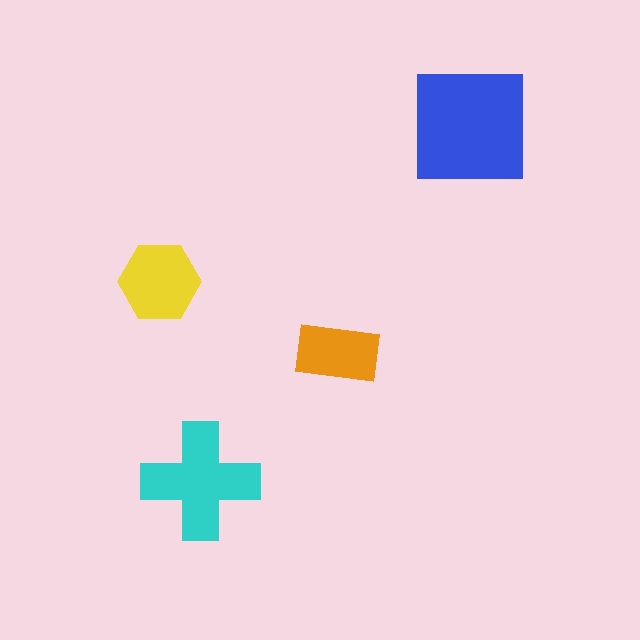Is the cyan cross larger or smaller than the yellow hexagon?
Larger.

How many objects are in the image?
There are 4 objects in the image.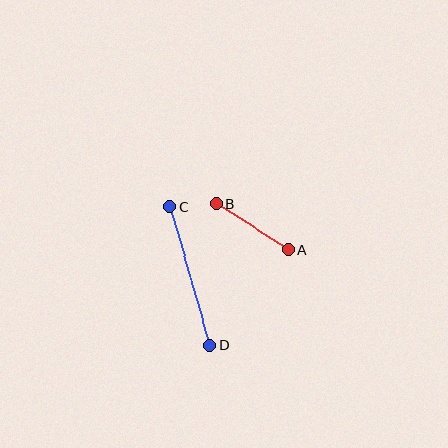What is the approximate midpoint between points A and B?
The midpoint is at approximately (252, 227) pixels.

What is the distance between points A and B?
The distance is approximately 85 pixels.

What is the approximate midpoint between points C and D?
The midpoint is at approximately (190, 276) pixels.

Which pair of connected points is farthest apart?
Points C and D are farthest apart.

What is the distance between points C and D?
The distance is approximately 144 pixels.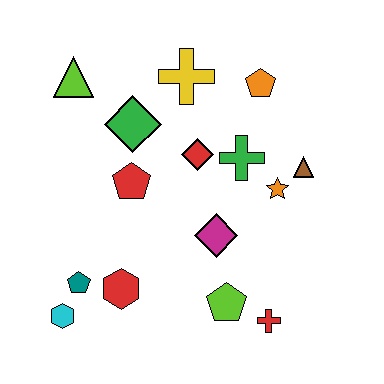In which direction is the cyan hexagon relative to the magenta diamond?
The cyan hexagon is to the left of the magenta diamond.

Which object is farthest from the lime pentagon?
The lime triangle is farthest from the lime pentagon.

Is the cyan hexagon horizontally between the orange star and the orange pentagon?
No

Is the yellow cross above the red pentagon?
Yes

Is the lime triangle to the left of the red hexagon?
Yes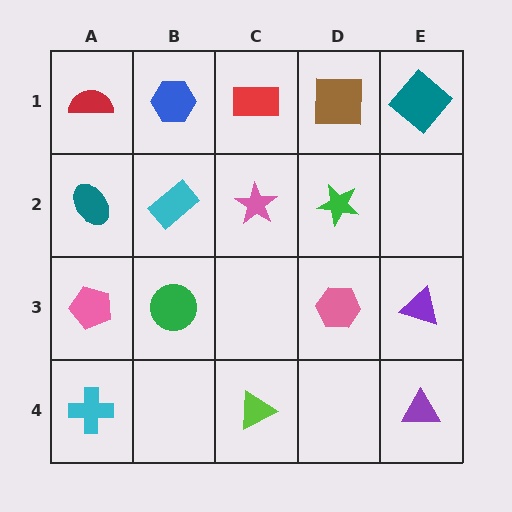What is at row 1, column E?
A teal diamond.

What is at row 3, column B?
A green circle.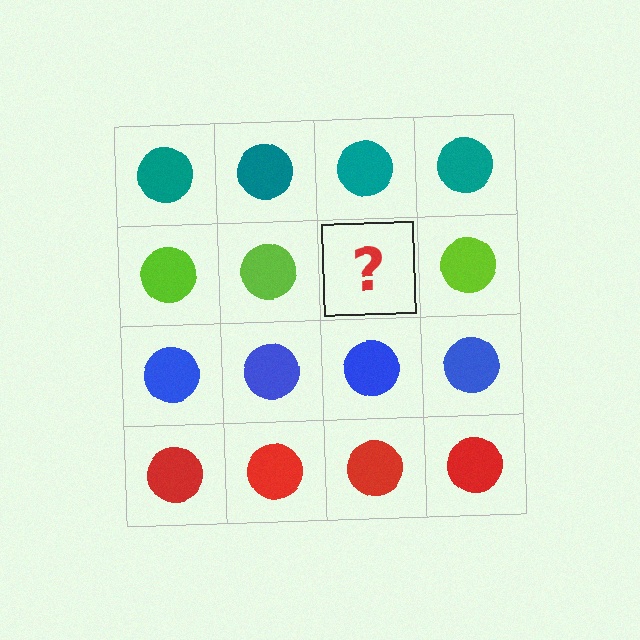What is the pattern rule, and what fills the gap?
The rule is that each row has a consistent color. The gap should be filled with a lime circle.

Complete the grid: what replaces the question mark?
The question mark should be replaced with a lime circle.